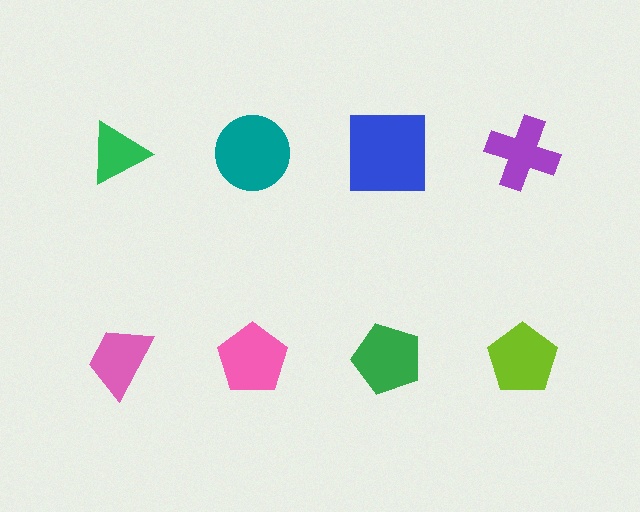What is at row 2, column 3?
A green pentagon.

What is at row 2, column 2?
A pink pentagon.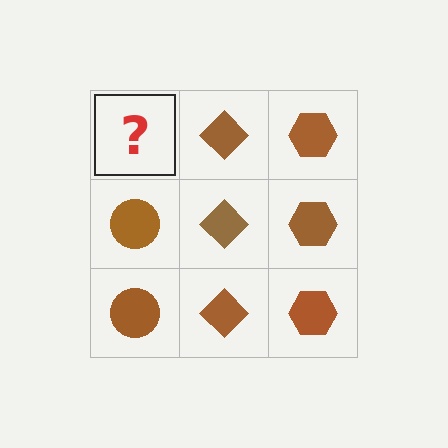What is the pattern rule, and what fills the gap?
The rule is that each column has a consistent shape. The gap should be filled with a brown circle.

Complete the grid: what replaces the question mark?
The question mark should be replaced with a brown circle.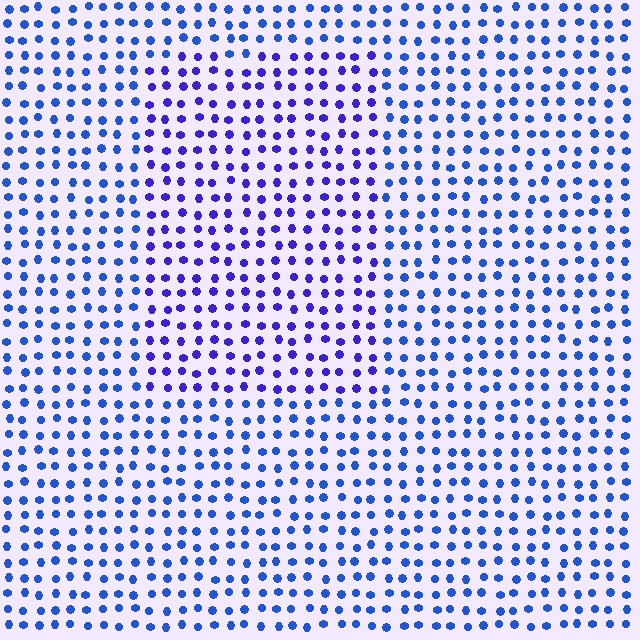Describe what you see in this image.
The image is filled with small blue elements in a uniform arrangement. A rectangle-shaped region is visible where the elements are tinted to a slightly different hue, forming a subtle color boundary.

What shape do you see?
I see a rectangle.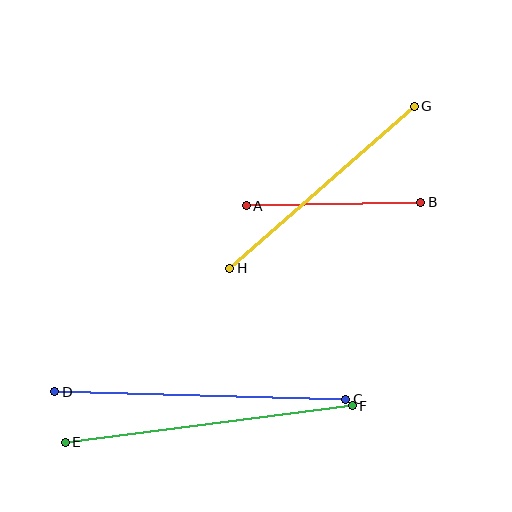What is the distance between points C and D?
The distance is approximately 291 pixels.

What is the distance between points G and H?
The distance is approximately 245 pixels.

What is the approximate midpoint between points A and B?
The midpoint is at approximately (333, 204) pixels.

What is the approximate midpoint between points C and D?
The midpoint is at approximately (200, 395) pixels.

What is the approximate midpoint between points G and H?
The midpoint is at approximately (322, 187) pixels.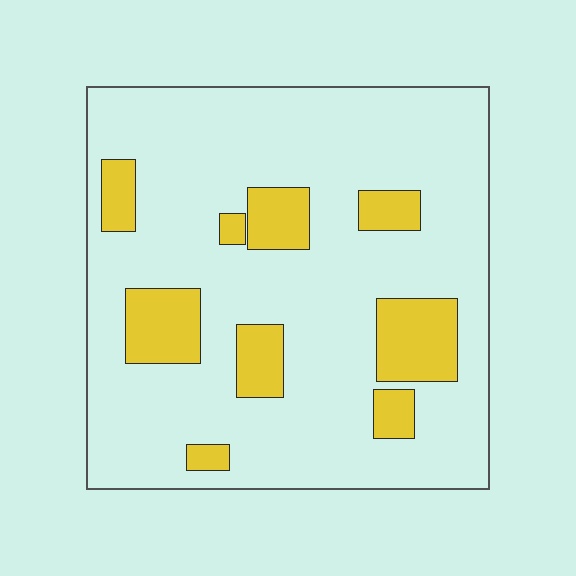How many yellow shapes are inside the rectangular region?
9.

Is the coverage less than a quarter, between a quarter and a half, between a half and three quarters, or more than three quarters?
Less than a quarter.